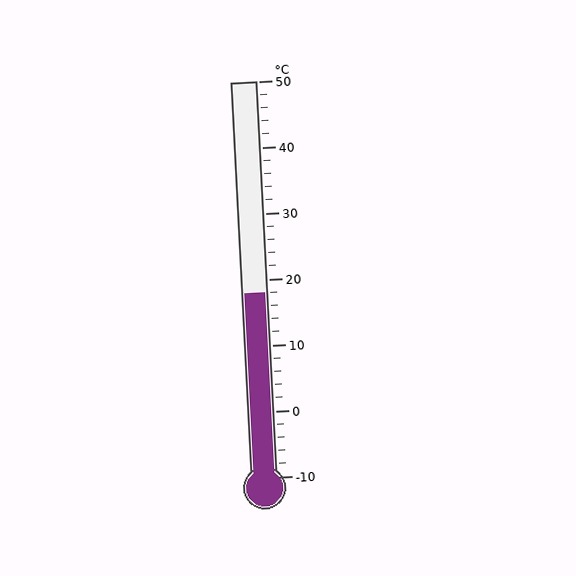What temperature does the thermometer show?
The thermometer shows approximately 18°C.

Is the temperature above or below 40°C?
The temperature is below 40°C.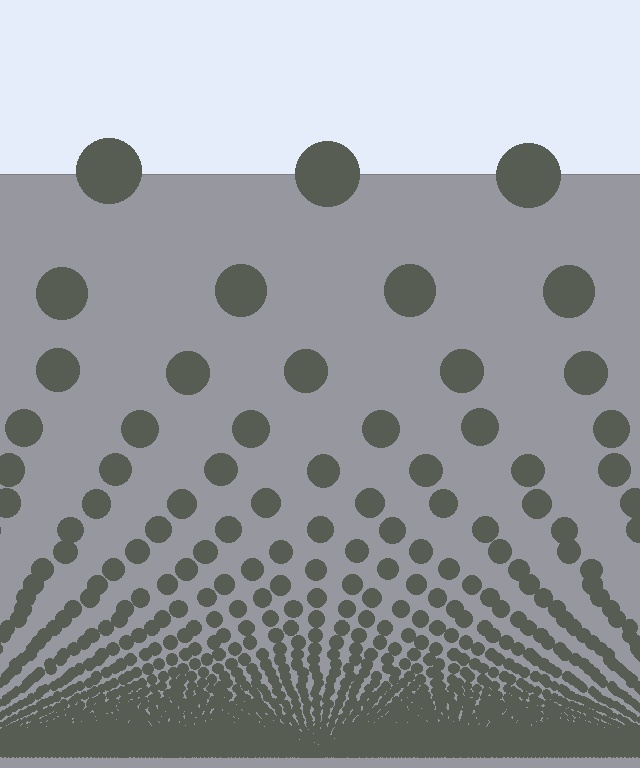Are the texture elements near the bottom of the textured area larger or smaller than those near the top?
Smaller. The gradient is inverted — elements near the bottom are smaller and denser.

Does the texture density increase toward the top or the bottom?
Density increases toward the bottom.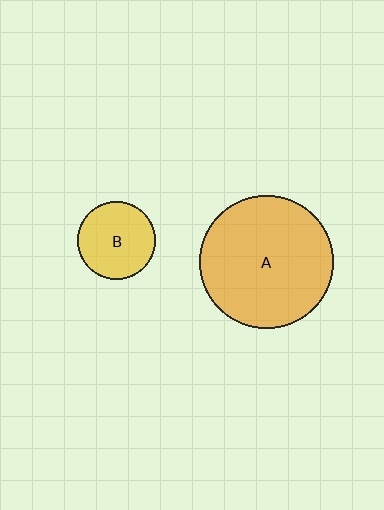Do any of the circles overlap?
No, none of the circles overlap.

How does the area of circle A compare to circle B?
Approximately 2.9 times.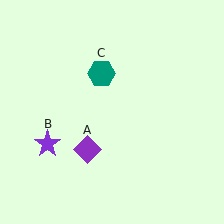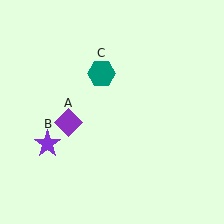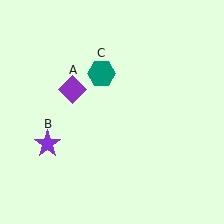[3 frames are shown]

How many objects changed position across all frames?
1 object changed position: purple diamond (object A).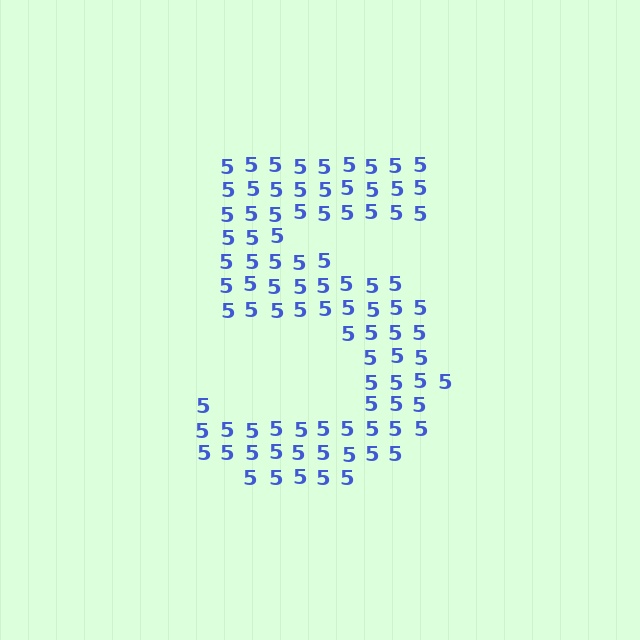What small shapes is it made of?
It is made of small digit 5's.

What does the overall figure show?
The overall figure shows the digit 5.